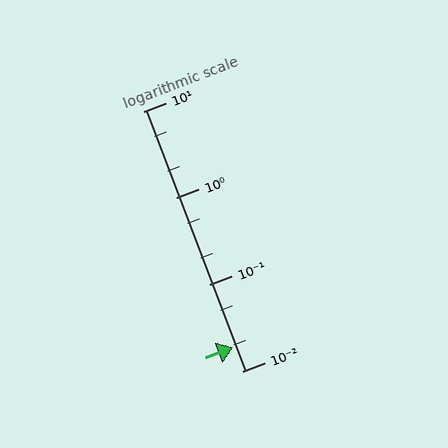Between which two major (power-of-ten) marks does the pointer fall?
The pointer is between 0.01 and 0.1.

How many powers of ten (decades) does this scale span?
The scale spans 3 decades, from 0.01 to 10.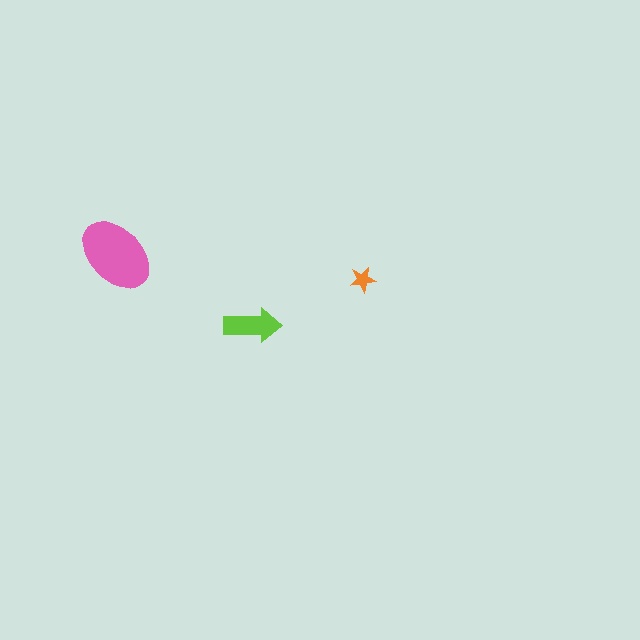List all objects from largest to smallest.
The pink ellipse, the lime arrow, the orange star.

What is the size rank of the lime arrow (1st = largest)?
2nd.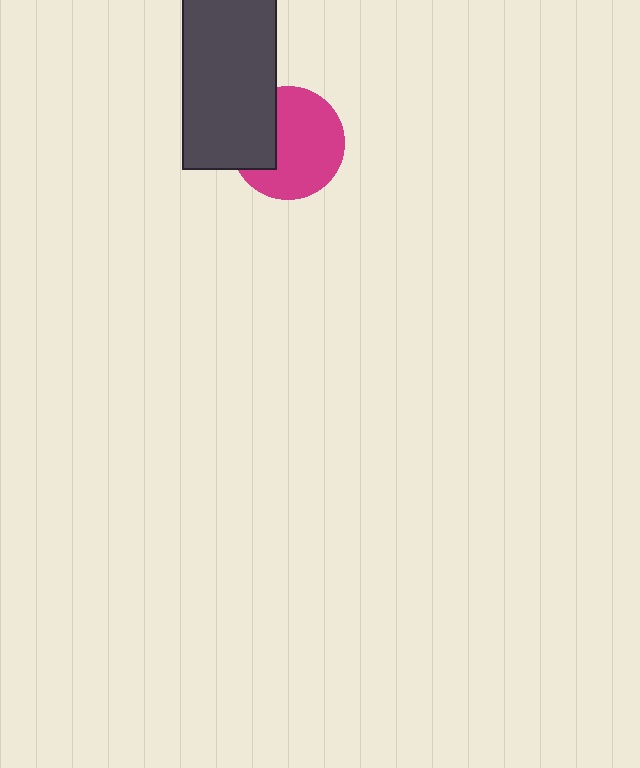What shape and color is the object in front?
The object in front is a dark gray rectangle.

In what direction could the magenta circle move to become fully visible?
The magenta circle could move right. That would shift it out from behind the dark gray rectangle entirely.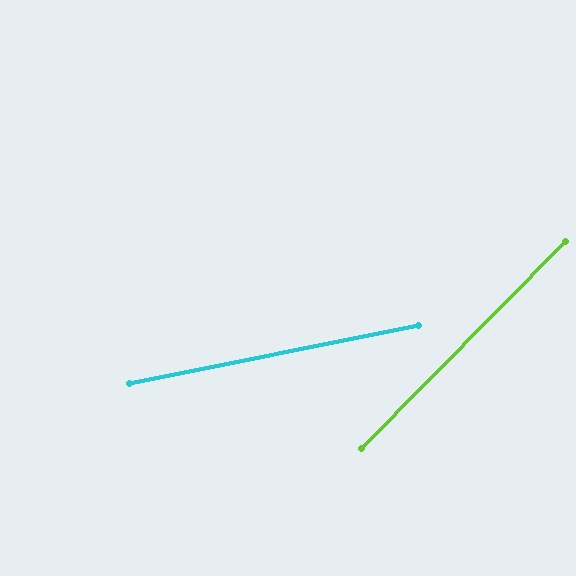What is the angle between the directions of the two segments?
Approximately 34 degrees.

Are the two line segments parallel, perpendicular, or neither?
Neither parallel nor perpendicular — they differ by about 34°.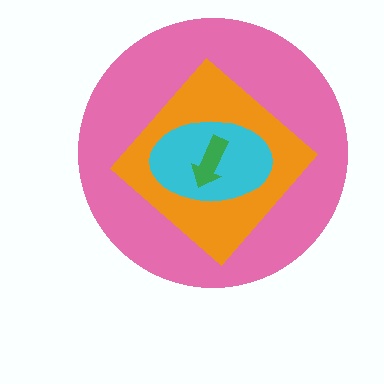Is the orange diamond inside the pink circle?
Yes.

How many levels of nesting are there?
4.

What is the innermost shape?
The green arrow.